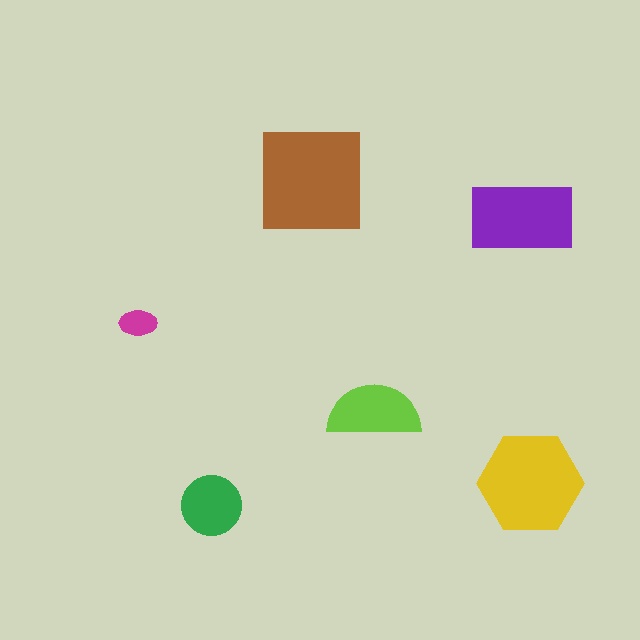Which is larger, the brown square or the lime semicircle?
The brown square.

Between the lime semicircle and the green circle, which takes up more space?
The lime semicircle.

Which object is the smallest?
The magenta ellipse.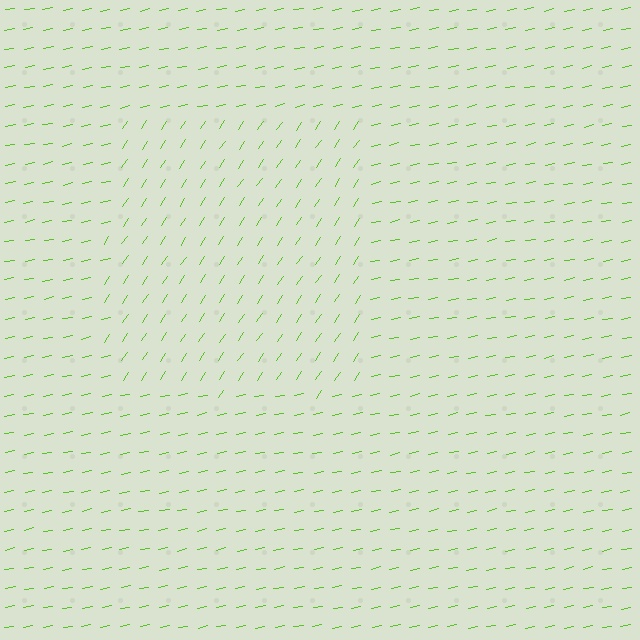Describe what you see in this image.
The image is filled with small lime line segments. A rectangle region in the image has lines oriented differently from the surrounding lines, creating a visible texture boundary.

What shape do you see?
I see a rectangle.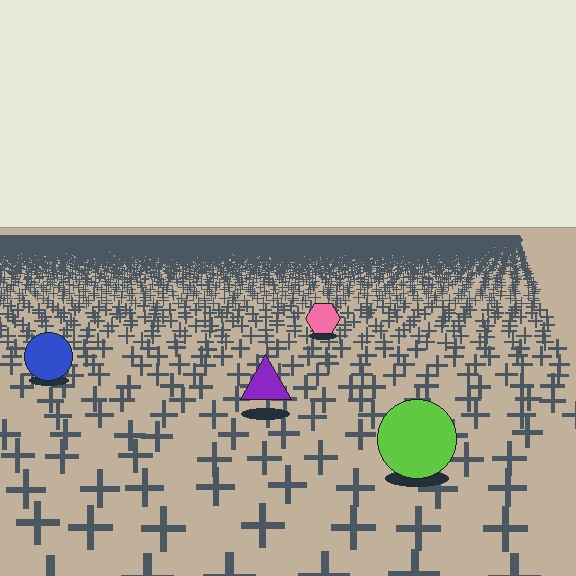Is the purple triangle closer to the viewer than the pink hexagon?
Yes. The purple triangle is closer — you can tell from the texture gradient: the ground texture is coarser near it.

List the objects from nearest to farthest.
From nearest to farthest: the lime circle, the purple triangle, the blue circle, the pink hexagon.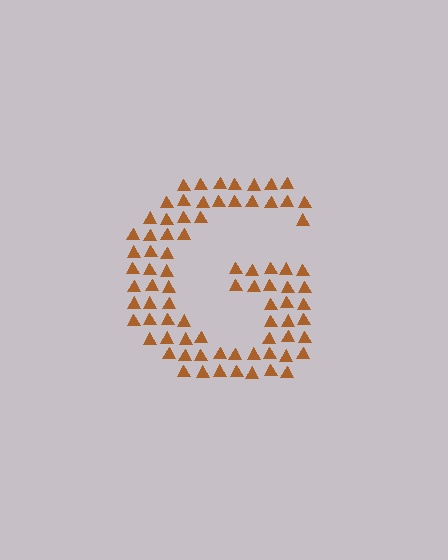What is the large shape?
The large shape is the letter G.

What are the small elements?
The small elements are triangles.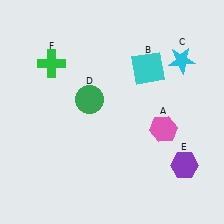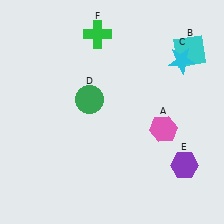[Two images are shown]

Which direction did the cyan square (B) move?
The cyan square (B) moved right.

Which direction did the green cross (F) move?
The green cross (F) moved right.